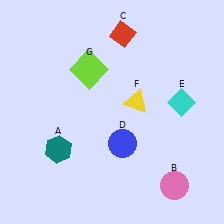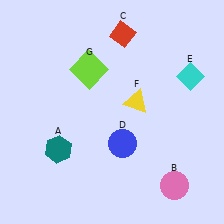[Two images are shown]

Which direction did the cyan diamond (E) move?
The cyan diamond (E) moved up.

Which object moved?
The cyan diamond (E) moved up.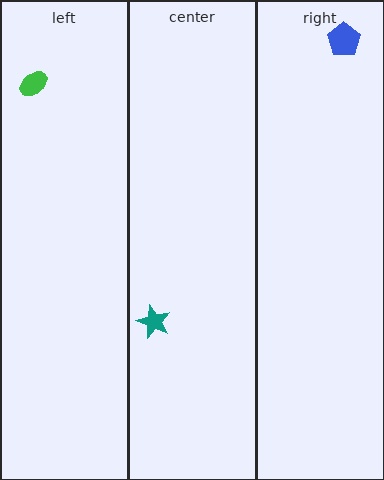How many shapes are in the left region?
1.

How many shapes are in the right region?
1.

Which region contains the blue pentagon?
The right region.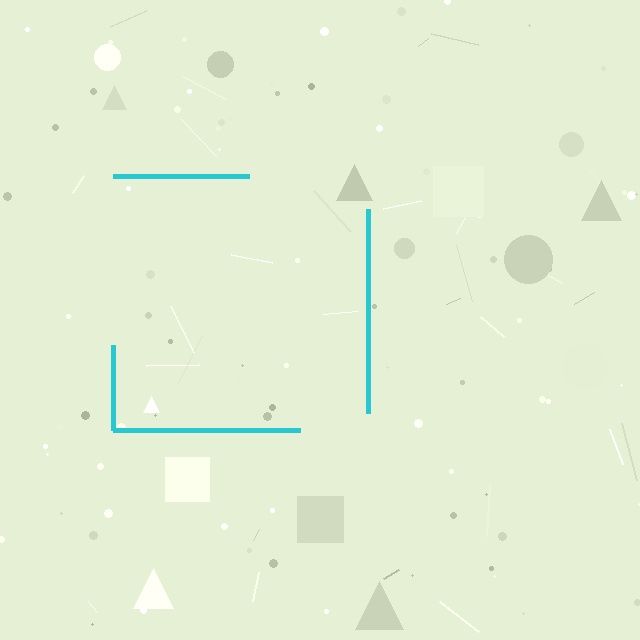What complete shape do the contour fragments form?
The contour fragments form a square.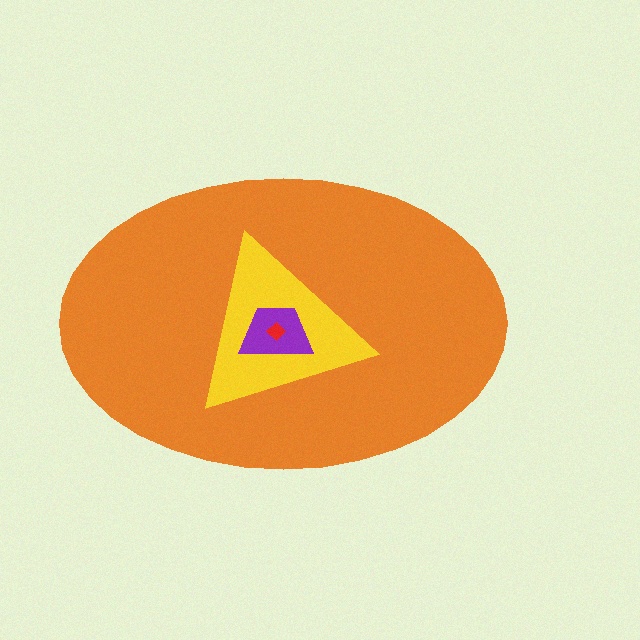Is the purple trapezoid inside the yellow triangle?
Yes.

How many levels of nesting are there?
4.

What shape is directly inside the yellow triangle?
The purple trapezoid.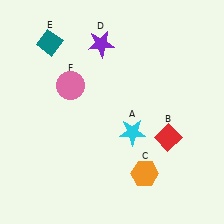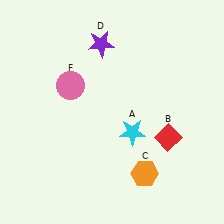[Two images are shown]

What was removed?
The teal diamond (E) was removed in Image 2.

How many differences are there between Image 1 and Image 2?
There is 1 difference between the two images.